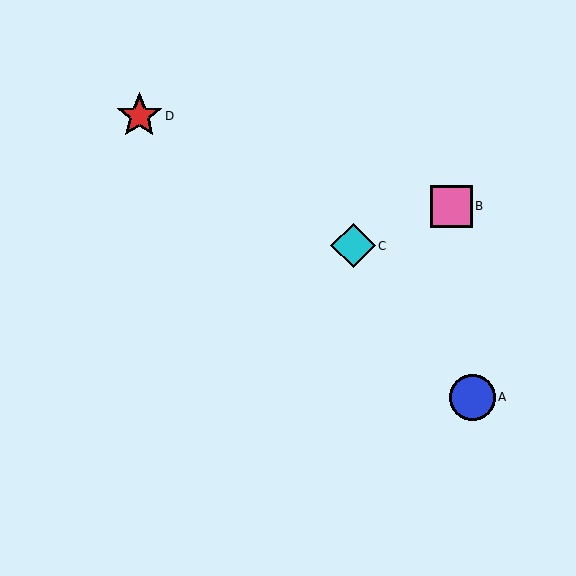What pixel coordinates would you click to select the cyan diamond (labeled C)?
Click at (353, 246) to select the cyan diamond C.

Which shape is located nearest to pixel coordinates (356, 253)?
The cyan diamond (labeled C) at (353, 246) is nearest to that location.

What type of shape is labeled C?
Shape C is a cyan diamond.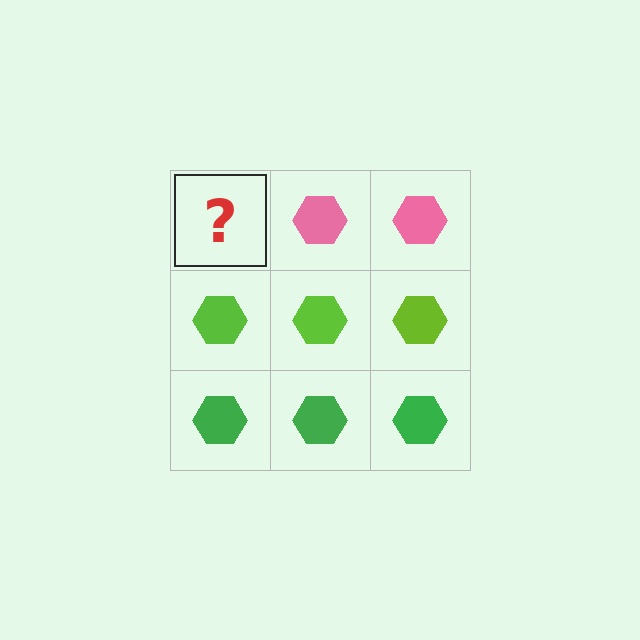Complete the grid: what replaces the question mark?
The question mark should be replaced with a pink hexagon.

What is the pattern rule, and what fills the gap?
The rule is that each row has a consistent color. The gap should be filled with a pink hexagon.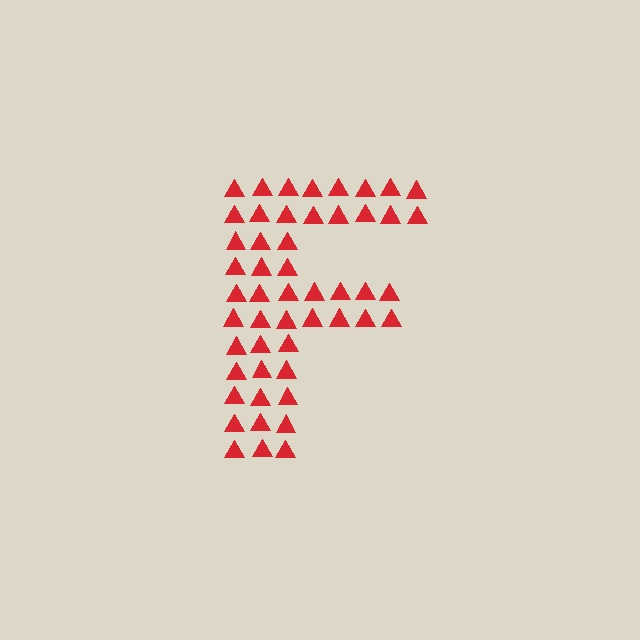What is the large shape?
The large shape is the letter F.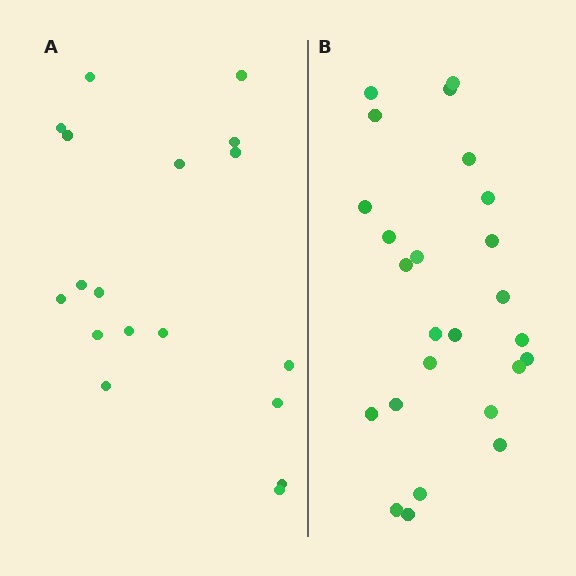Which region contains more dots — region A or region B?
Region B (the right region) has more dots.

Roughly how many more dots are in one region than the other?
Region B has roughly 8 or so more dots than region A.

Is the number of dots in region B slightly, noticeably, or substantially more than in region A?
Region B has noticeably more, but not dramatically so. The ratio is roughly 1.4 to 1.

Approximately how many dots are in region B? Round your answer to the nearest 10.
About 20 dots. (The exact count is 25, which rounds to 20.)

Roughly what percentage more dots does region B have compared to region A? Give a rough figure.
About 40% more.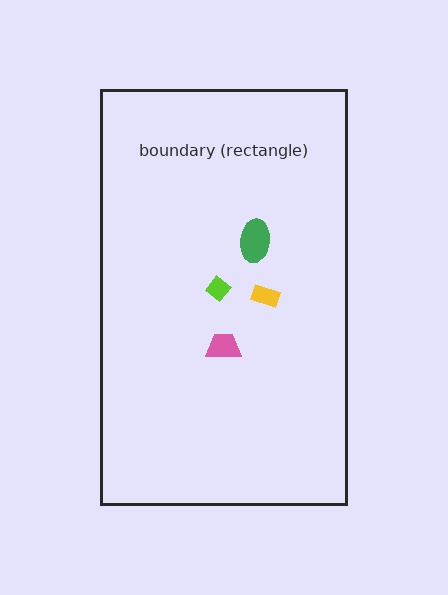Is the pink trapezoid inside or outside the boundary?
Inside.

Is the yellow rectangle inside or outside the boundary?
Inside.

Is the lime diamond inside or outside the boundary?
Inside.